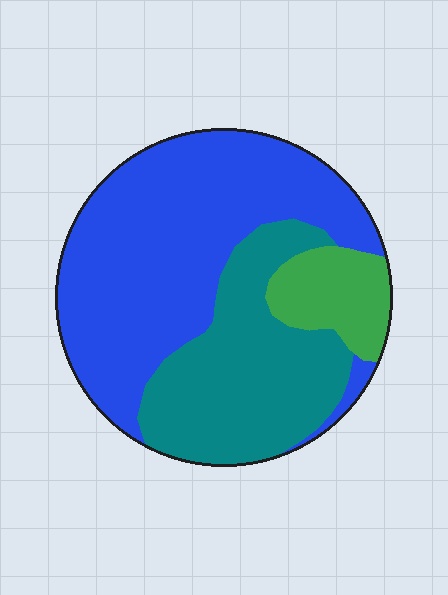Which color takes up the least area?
Green, at roughly 10%.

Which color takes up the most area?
Blue, at roughly 55%.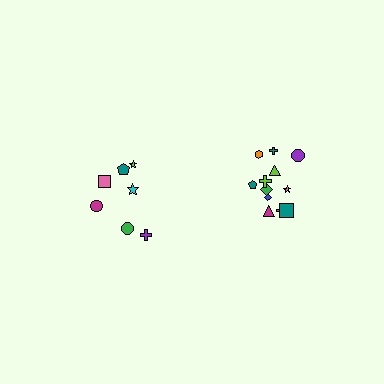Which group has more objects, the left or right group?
The right group.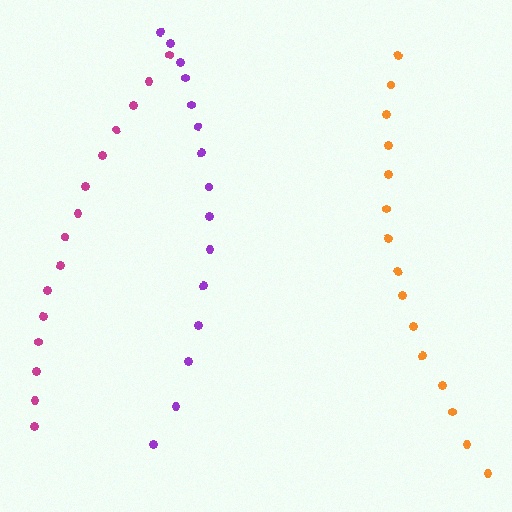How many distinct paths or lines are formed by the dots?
There are 3 distinct paths.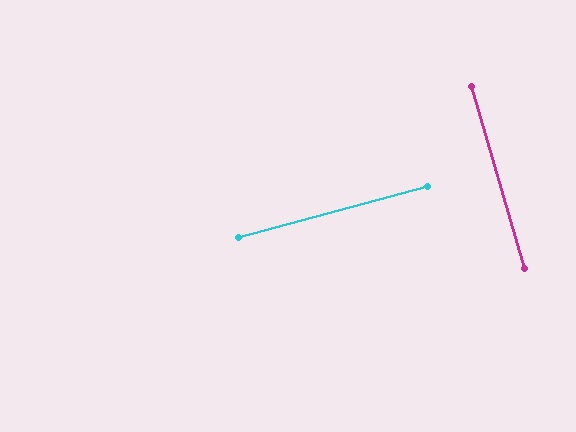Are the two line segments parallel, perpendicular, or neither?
Perpendicular — they meet at approximately 89°.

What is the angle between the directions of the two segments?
Approximately 89 degrees.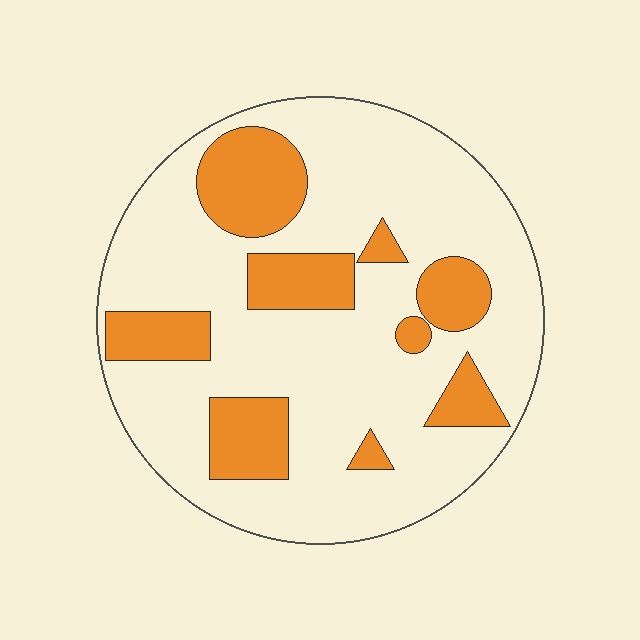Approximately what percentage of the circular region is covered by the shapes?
Approximately 25%.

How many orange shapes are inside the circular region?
9.